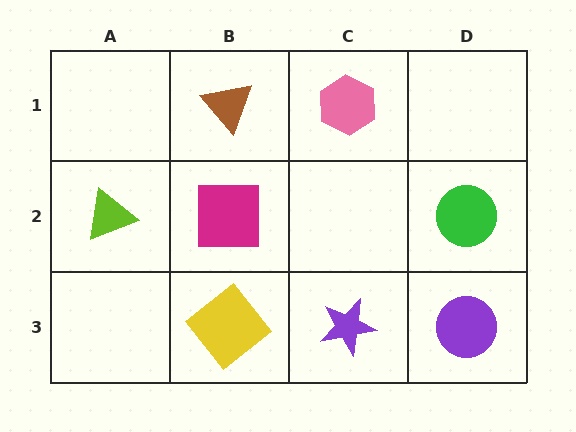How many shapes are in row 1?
2 shapes.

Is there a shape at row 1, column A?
No, that cell is empty.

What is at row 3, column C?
A purple star.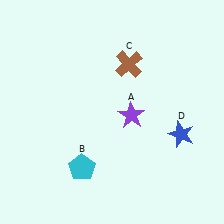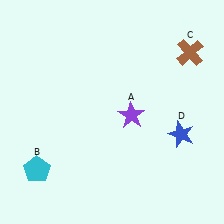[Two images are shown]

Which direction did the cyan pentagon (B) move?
The cyan pentagon (B) moved left.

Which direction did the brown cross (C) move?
The brown cross (C) moved right.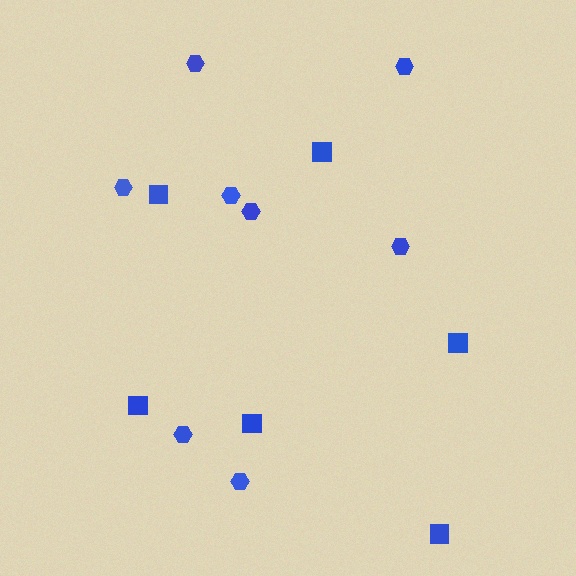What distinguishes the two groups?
There are 2 groups: one group of hexagons (8) and one group of squares (6).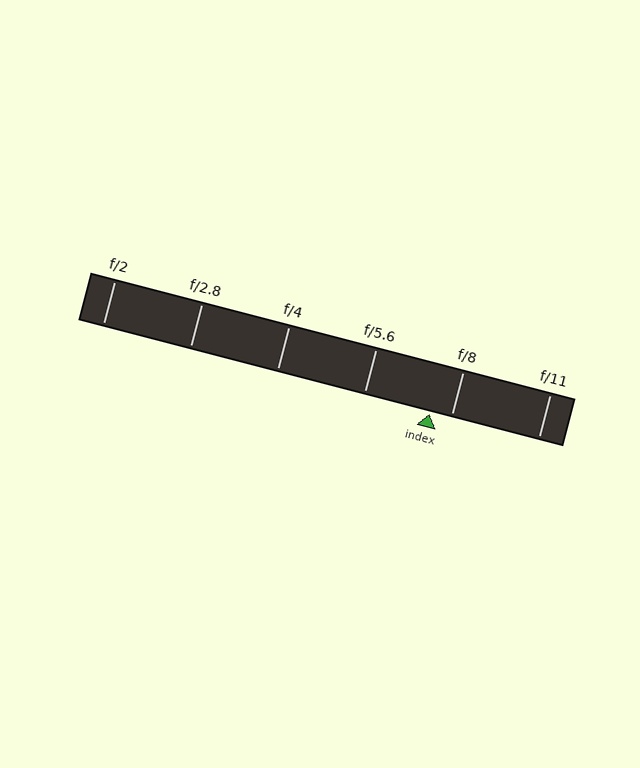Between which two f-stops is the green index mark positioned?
The index mark is between f/5.6 and f/8.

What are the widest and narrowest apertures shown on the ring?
The widest aperture shown is f/2 and the narrowest is f/11.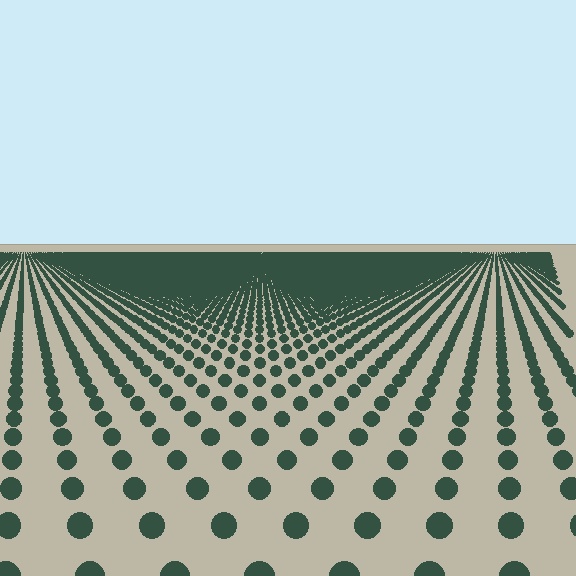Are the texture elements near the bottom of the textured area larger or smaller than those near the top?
Larger. Near the bottom, elements are closer to the viewer and appear at a bigger on-screen size.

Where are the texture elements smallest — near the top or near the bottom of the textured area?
Near the top.